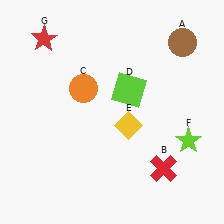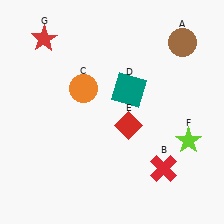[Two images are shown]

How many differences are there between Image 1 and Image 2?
There are 2 differences between the two images.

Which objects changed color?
D changed from lime to teal. E changed from yellow to red.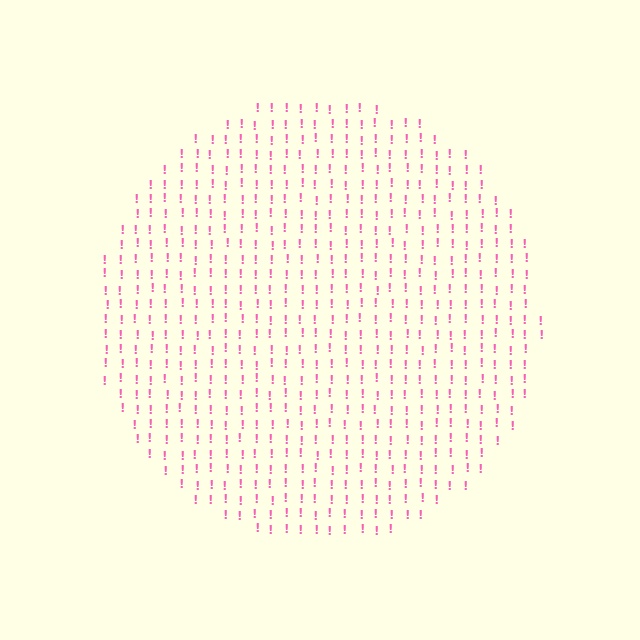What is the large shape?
The large shape is a circle.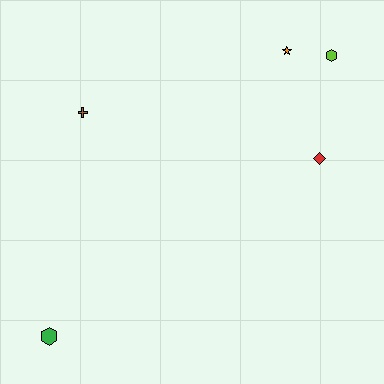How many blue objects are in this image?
There are no blue objects.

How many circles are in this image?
There are no circles.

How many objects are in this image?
There are 5 objects.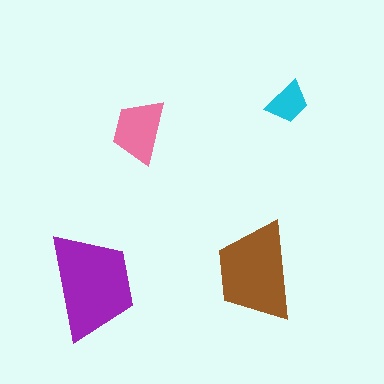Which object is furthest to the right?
The cyan trapezoid is rightmost.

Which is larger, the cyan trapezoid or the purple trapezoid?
The purple one.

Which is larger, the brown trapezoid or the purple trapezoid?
The purple one.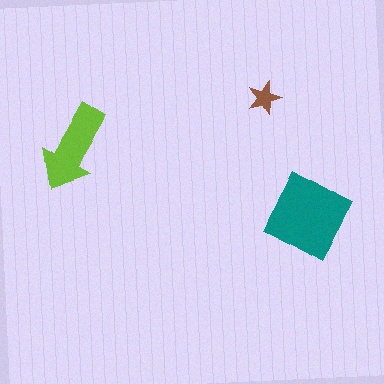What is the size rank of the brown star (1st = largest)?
3rd.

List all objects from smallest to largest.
The brown star, the lime arrow, the teal diamond.